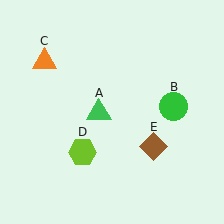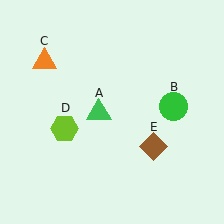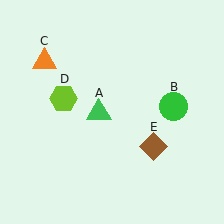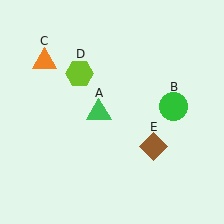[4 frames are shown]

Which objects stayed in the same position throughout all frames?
Green triangle (object A) and green circle (object B) and orange triangle (object C) and brown diamond (object E) remained stationary.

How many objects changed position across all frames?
1 object changed position: lime hexagon (object D).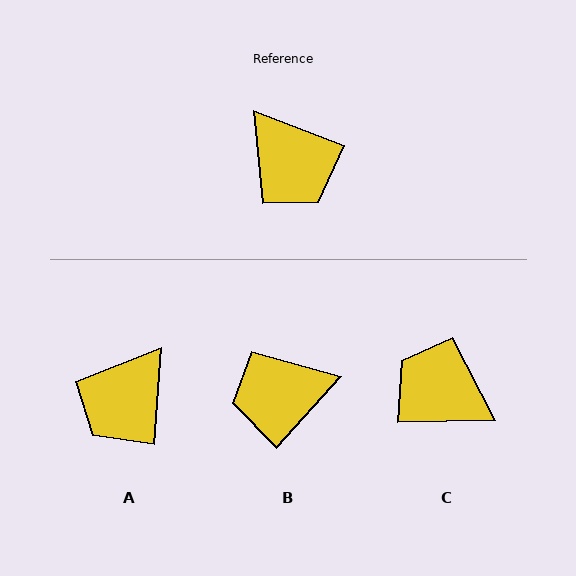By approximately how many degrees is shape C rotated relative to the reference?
Approximately 158 degrees clockwise.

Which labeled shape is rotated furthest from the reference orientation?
C, about 158 degrees away.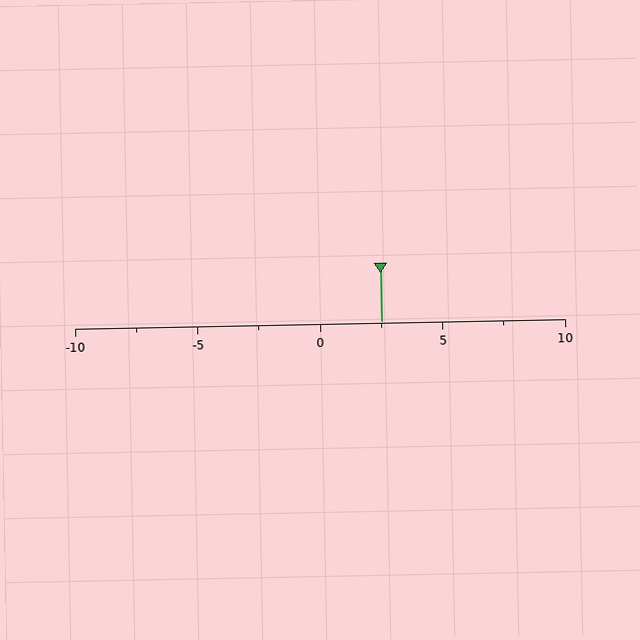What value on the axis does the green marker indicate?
The marker indicates approximately 2.5.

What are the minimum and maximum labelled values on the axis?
The axis runs from -10 to 10.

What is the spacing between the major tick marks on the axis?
The major ticks are spaced 5 apart.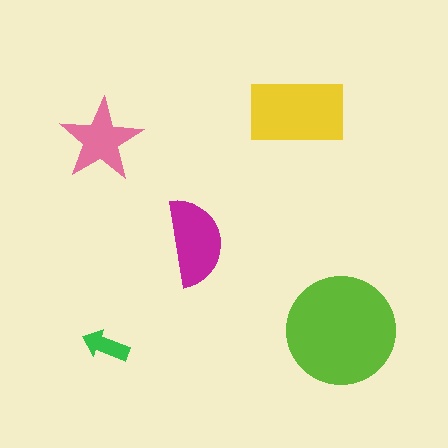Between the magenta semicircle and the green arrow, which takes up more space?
The magenta semicircle.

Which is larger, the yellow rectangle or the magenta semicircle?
The yellow rectangle.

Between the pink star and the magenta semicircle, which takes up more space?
The magenta semicircle.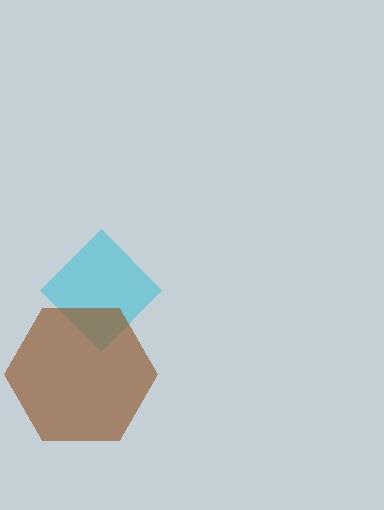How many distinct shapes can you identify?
There are 2 distinct shapes: a cyan diamond, a brown hexagon.